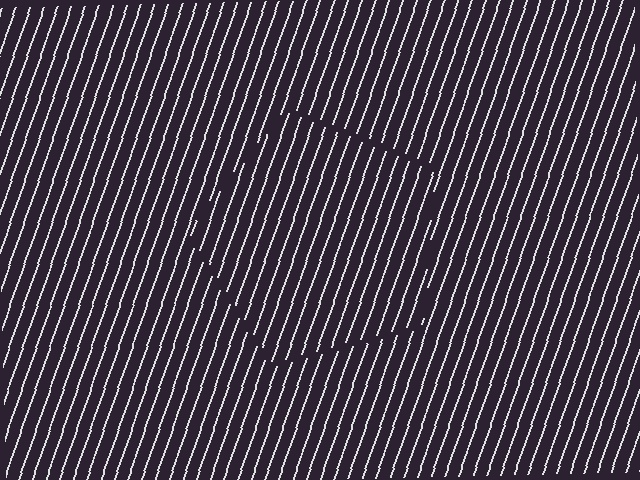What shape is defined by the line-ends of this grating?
An illusory pentagon. The interior of the shape contains the same grating, shifted by half a period — the contour is defined by the phase discontinuity where line-ends from the inner and outer gratings abut.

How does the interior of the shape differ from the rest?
The interior of the shape contains the same grating, shifted by half a period — the contour is defined by the phase discontinuity where line-ends from the inner and outer gratings abut.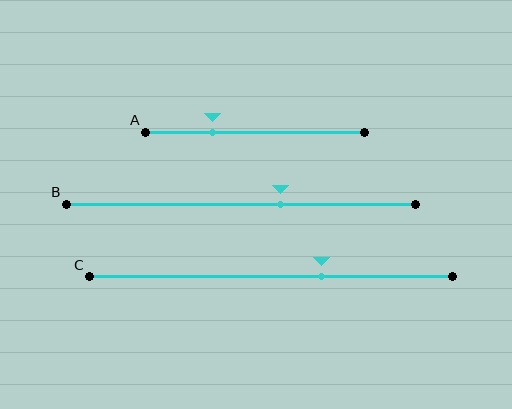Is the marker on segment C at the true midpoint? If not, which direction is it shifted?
No, the marker on segment C is shifted to the right by about 14% of the segment length.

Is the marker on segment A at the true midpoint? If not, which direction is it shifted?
No, the marker on segment A is shifted to the left by about 19% of the segment length.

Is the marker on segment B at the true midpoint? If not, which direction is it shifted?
No, the marker on segment B is shifted to the right by about 11% of the segment length.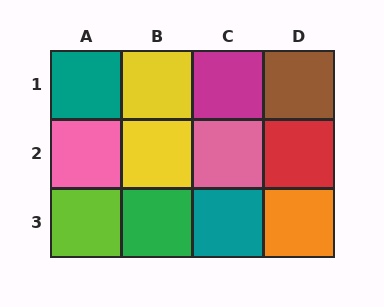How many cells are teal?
2 cells are teal.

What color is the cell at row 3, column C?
Teal.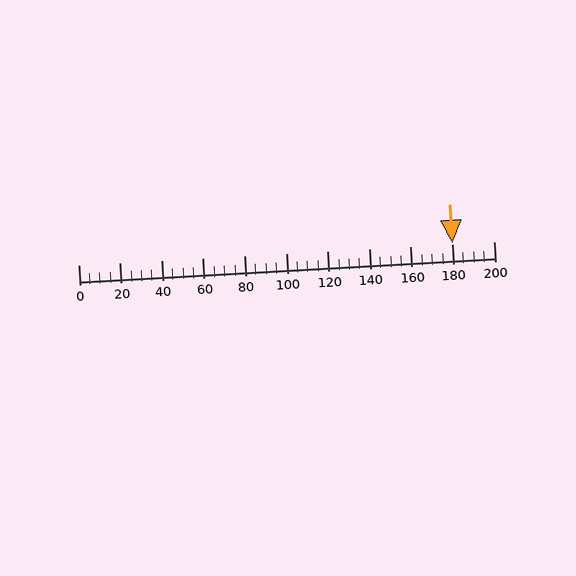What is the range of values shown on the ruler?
The ruler shows values from 0 to 200.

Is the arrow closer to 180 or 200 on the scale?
The arrow is closer to 180.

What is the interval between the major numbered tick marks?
The major tick marks are spaced 20 units apart.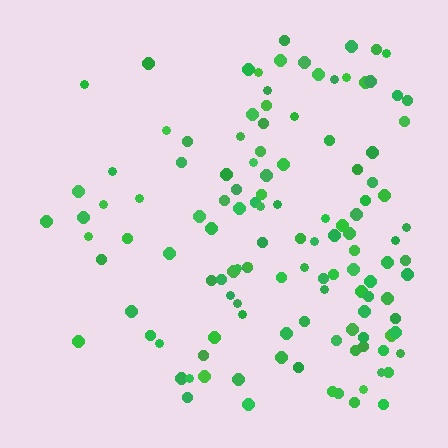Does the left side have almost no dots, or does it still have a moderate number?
Still a moderate number, just noticeably fewer than the right.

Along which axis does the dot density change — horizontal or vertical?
Horizontal.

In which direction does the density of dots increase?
From left to right, with the right side densest.